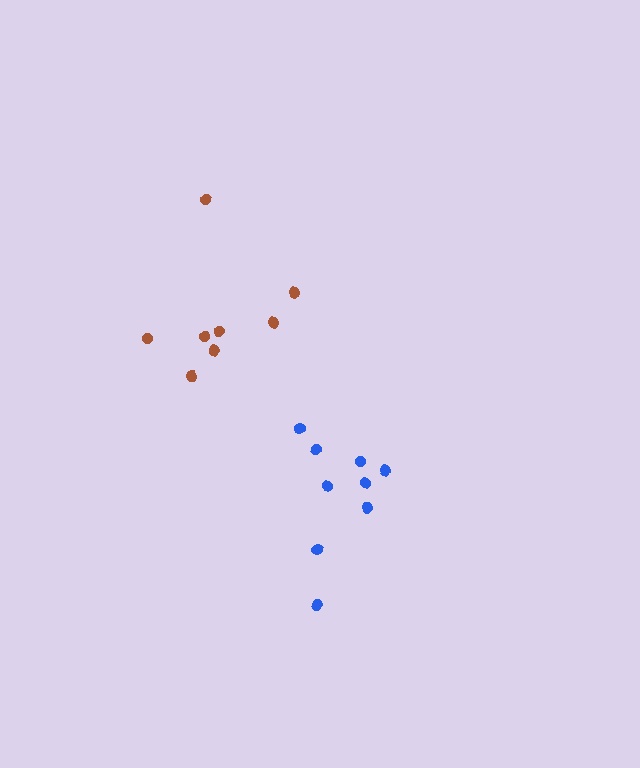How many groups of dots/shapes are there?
There are 2 groups.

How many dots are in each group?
Group 1: 8 dots, Group 2: 9 dots (17 total).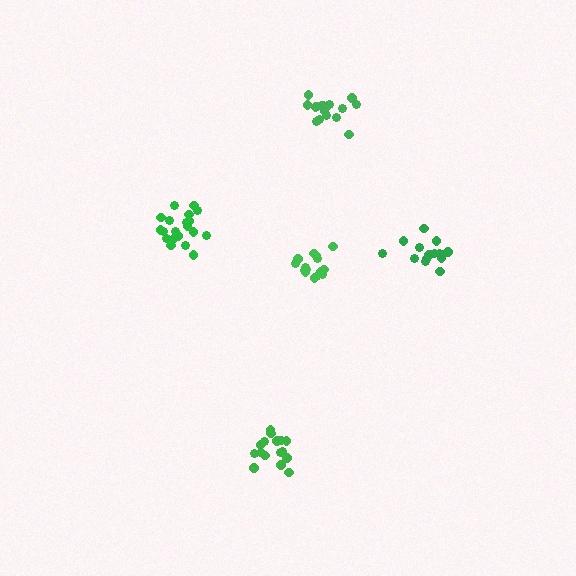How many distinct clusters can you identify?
There are 5 distinct clusters.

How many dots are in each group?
Group 1: 14 dots, Group 2: 15 dots, Group 3: 16 dots, Group 4: 18 dots, Group 5: 20 dots (83 total).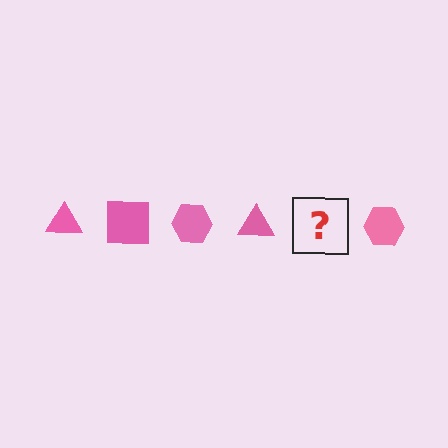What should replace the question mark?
The question mark should be replaced with a pink square.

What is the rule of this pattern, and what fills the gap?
The rule is that the pattern cycles through triangle, square, hexagon shapes in pink. The gap should be filled with a pink square.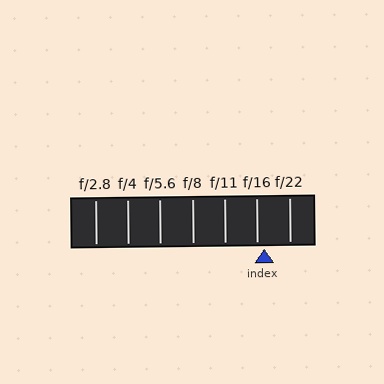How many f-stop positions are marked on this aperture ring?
There are 7 f-stop positions marked.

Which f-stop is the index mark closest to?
The index mark is closest to f/16.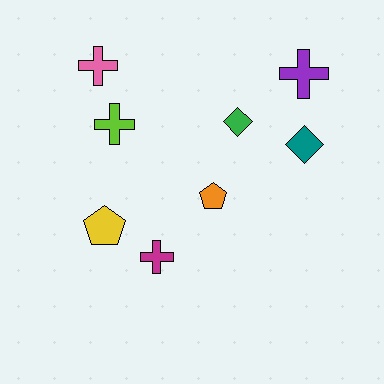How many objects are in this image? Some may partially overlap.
There are 8 objects.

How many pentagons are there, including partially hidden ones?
There are 2 pentagons.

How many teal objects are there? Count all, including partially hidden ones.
There is 1 teal object.